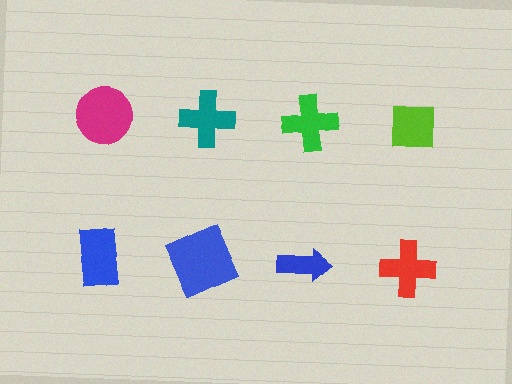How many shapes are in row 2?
4 shapes.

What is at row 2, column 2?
A blue square.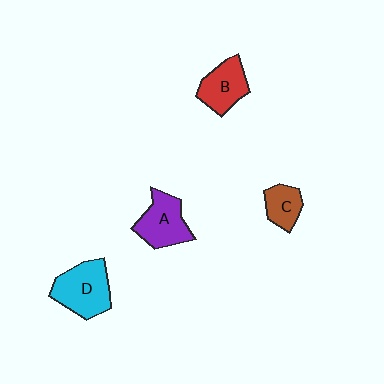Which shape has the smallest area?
Shape C (brown).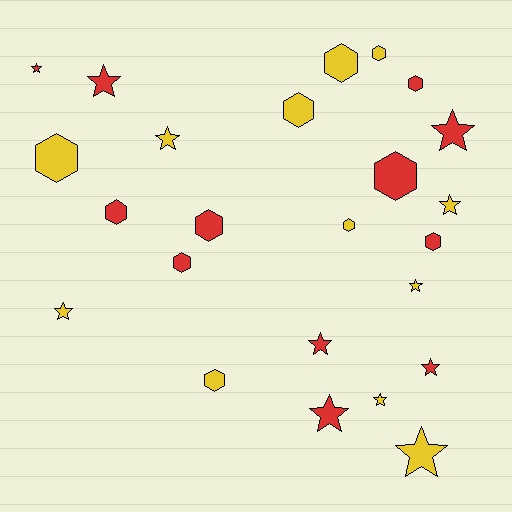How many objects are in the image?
There are 24 objects.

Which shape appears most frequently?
Star, with 12 objects.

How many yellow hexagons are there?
There are 6 yellow hexagons.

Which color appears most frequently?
Yellow, with 12 objects.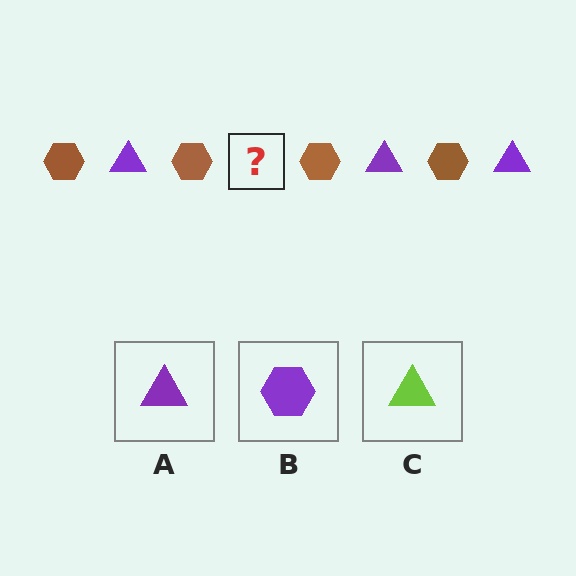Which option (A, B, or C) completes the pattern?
A.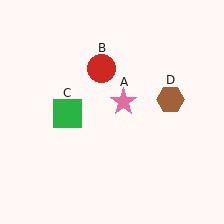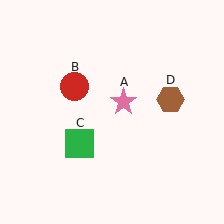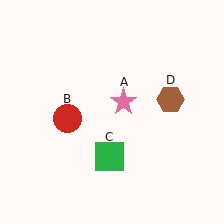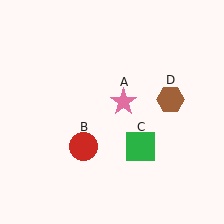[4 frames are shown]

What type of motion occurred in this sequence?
The red circle (object B), green square (object C) rotated counterclockwise around the center of the scene.